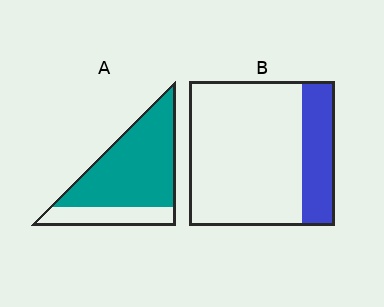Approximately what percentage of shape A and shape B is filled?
A is approximately 75% and B is approximately 25%.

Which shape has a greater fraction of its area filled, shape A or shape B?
Shape A.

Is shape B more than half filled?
No.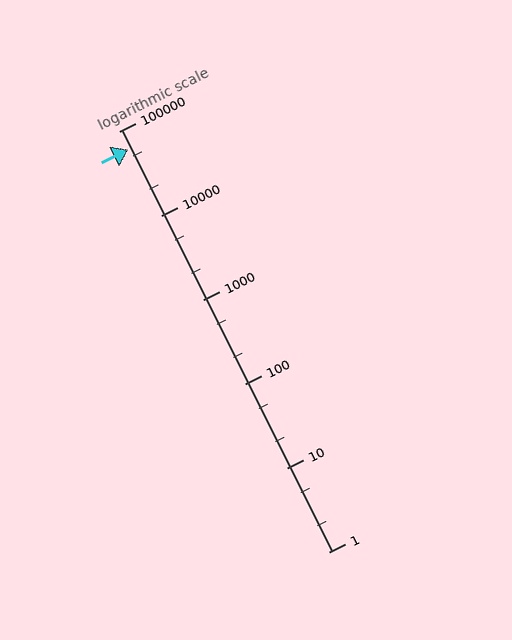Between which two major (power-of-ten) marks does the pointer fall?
The pointer is between 10000 and 100000.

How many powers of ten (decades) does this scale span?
The scale spans 5 decades, from 1 to 100000.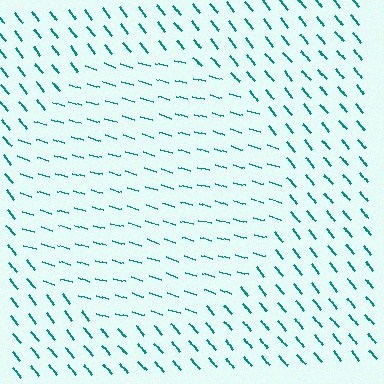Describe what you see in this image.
The image is filled with small teal line segments. A circle region in the image has lines oriented differently from the surrounding lines, creating a visible texture boundary.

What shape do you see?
I see a circle.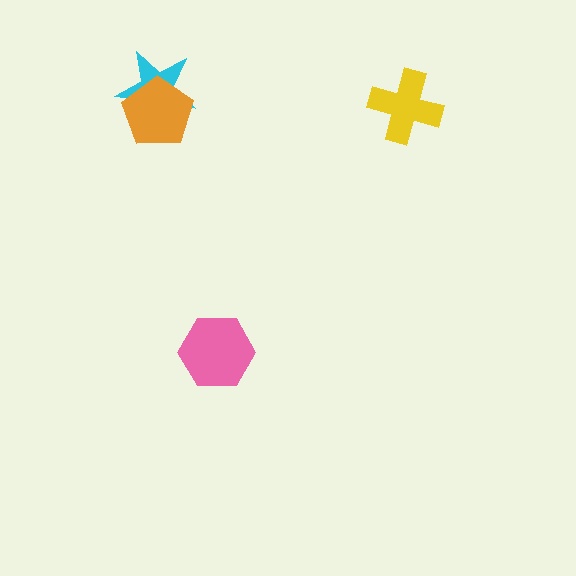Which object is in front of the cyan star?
The orange pentagon is in front of the cyan star.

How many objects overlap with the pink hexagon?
0 objects overlap with the pink hexagon.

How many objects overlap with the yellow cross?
0 objects overlap with the yellow cross.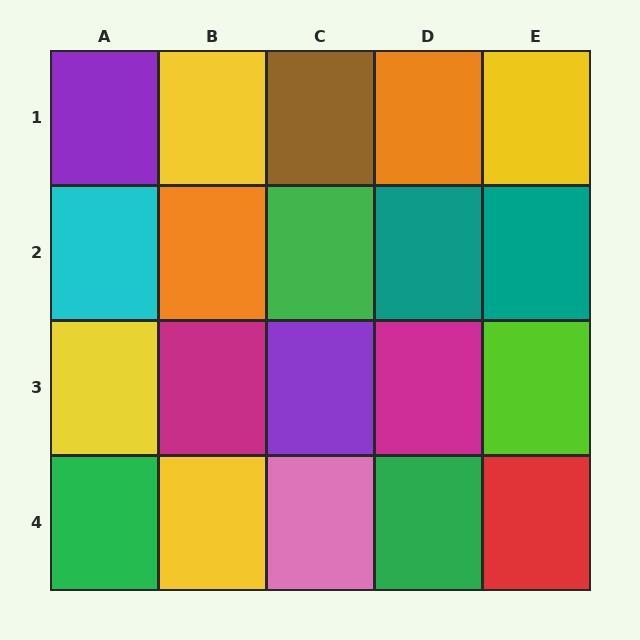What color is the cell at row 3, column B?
Magenta.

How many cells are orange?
2 cells are orange.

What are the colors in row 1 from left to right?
Purple, yellow, brown, orange, yellow.